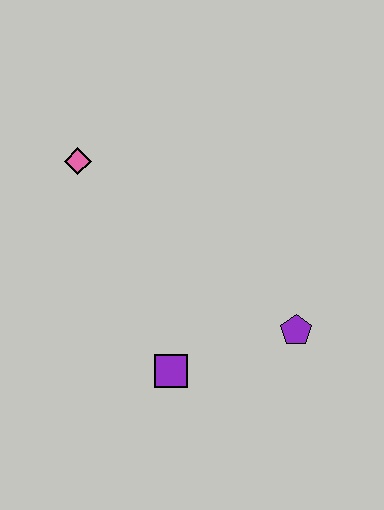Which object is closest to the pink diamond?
The purple square is closest to the pink diamond.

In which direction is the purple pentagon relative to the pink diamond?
The purple pentagon is to the right of the pink diamond.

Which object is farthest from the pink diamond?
The purple pentagon is farthest from the pink diamond.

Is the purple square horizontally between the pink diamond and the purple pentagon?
Yes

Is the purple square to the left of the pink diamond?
No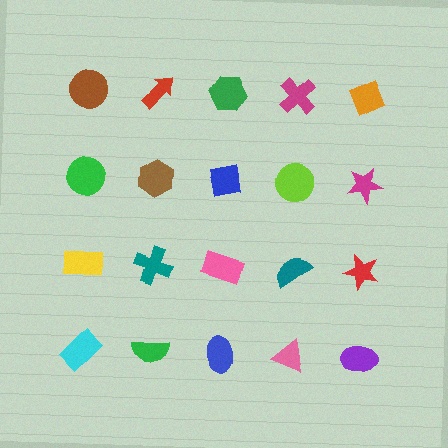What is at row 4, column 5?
A purple ellipse.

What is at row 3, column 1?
A yellow rectangle.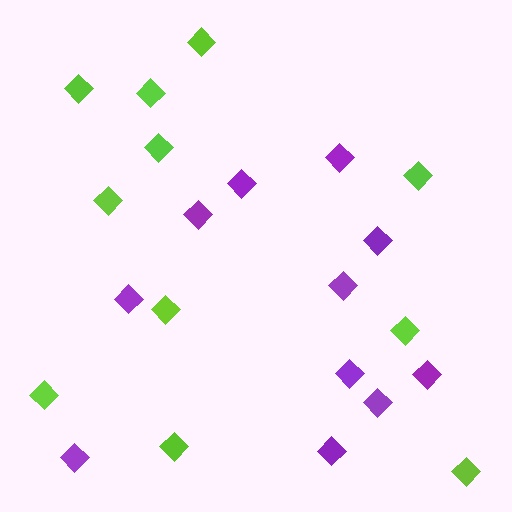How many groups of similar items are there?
There are 2 groups: one group of purple diamonds (11) and one group of lime diamonds (11).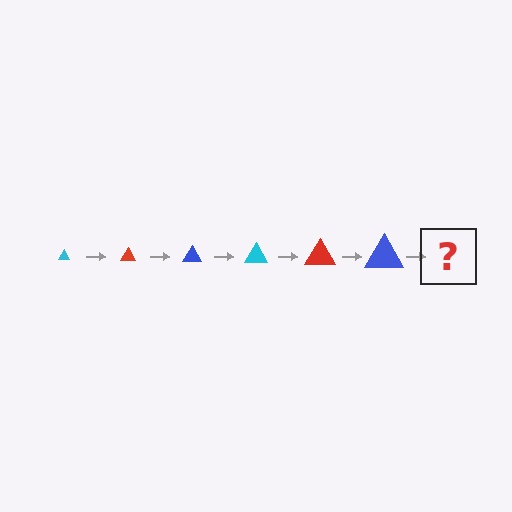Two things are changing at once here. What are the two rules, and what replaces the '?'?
The two rules are that the triangle grows larger each step and the color cycles through cyan, red, and blue. The '?' should be a cyan triangle, larger than the previous one.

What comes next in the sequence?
The next element should be a cyan triangle, larger than the previous one.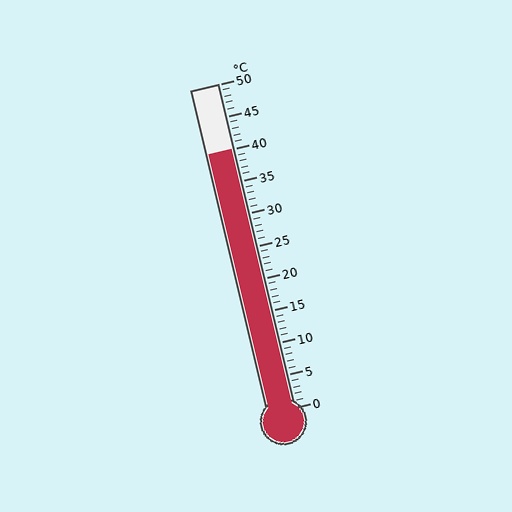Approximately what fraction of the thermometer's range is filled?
The thermometer is filled to approximately 80% of its range.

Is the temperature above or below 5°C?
The temperature is above 5°C.